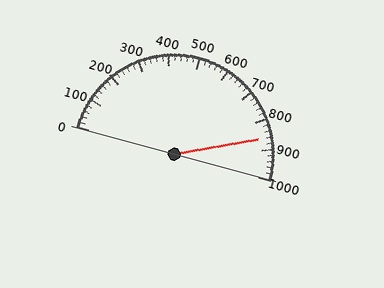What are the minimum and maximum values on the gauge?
The gauge ranges from 0 to 1000.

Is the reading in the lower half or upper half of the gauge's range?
The reading is in the upper half of the range (0 to 1000).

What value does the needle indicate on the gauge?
The needle indicates approximately 860.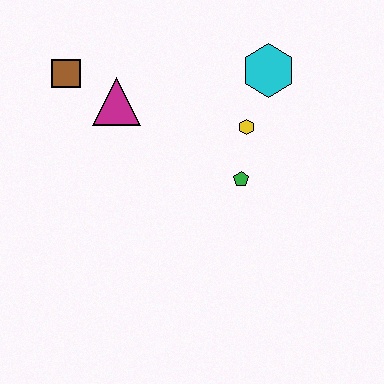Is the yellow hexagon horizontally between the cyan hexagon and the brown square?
Yes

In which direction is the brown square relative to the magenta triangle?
The brown square is to the left of the magenta triangle.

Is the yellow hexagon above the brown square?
No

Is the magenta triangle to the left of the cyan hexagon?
Yes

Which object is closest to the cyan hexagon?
The yellow hexagon is closest to the cyan hexagon.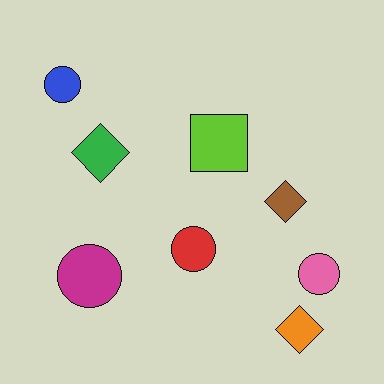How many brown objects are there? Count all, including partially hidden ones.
There is 1 brown object.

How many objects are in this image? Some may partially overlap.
There are 8 objects.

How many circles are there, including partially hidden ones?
There are 4 circles.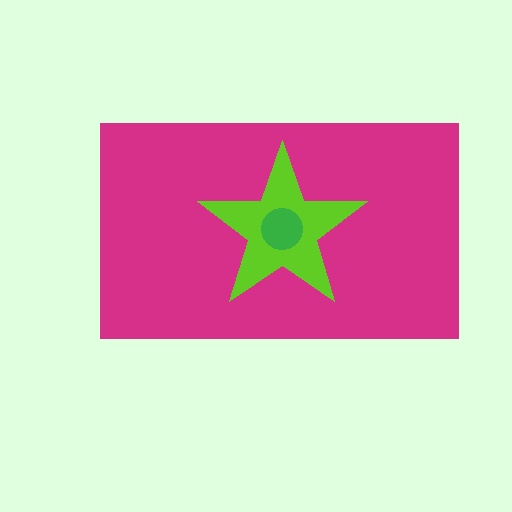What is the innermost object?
The green circle.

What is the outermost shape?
The magenta rectangle.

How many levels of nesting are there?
3.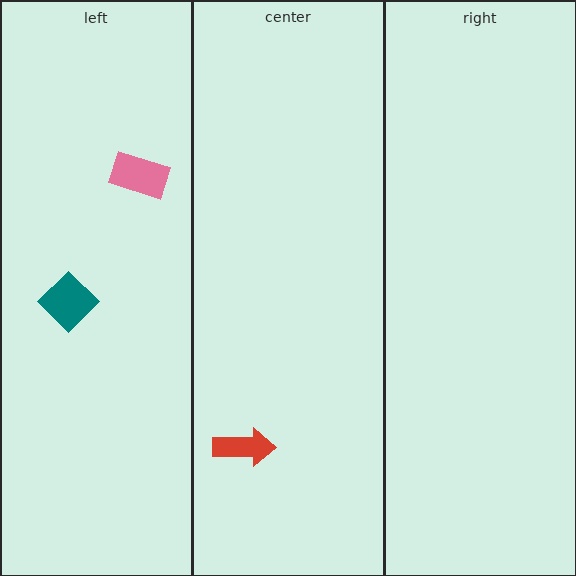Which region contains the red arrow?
The center region.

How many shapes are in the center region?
1.